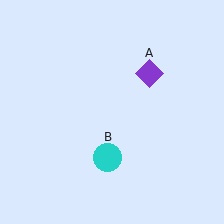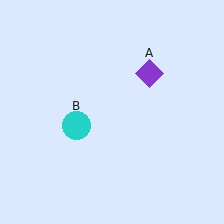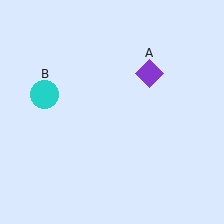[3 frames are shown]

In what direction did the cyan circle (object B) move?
The cyan circle (object B) moved up and to the left.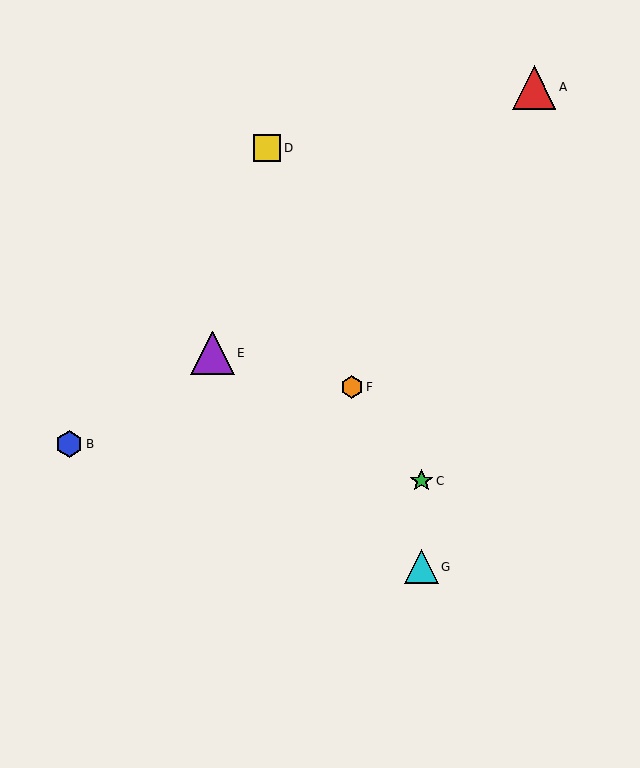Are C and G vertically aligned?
Yes, both are at x≈422.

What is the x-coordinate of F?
Object F is at x≈352.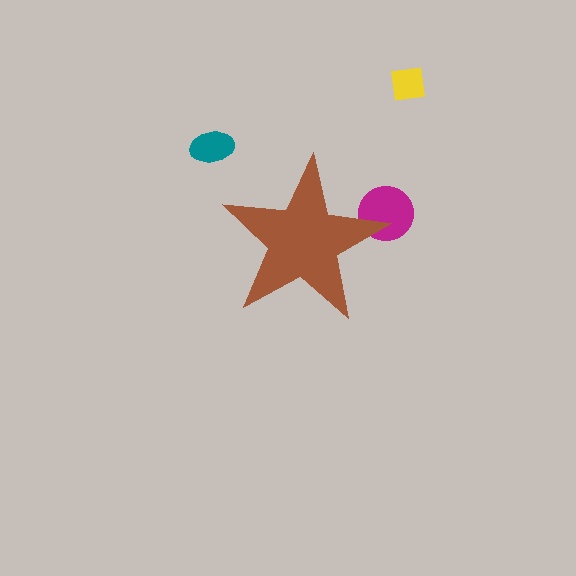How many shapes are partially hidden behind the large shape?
1 shape is partially hidden.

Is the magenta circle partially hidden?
Yes, the magenta circle is partially hidden behind the brown star.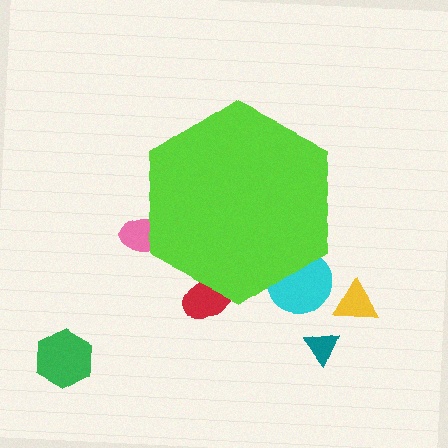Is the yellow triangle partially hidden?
No, the yellow triangle is fully visible.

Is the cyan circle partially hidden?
Yes, the cyan circle is partially hidden behind the lime hexagon.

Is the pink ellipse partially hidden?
Yes, the pink ellipse is partially hidden behind the lime hexagon.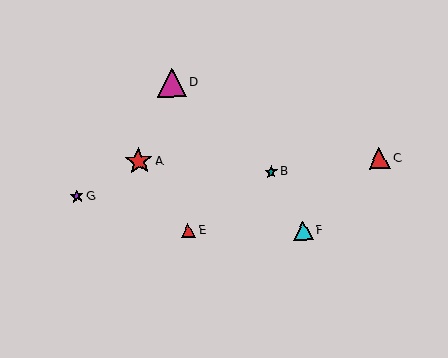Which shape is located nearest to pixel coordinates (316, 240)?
The cyan triangle (labeled F) at (303, 231) is nearest to that location.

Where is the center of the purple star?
The center of the purple star is at (77, 196).